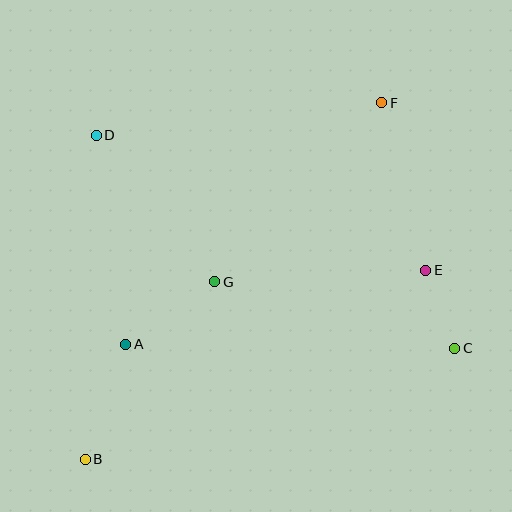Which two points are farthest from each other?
Points B and F are farthest from each other.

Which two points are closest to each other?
Points C and E are closest to each other.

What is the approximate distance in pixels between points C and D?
The distance between C and D is approximately 417 pixels.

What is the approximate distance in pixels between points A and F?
The distance between A and F is approximately 352 pixels.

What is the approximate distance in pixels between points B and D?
The distance between B and D is approximately 324 pixels.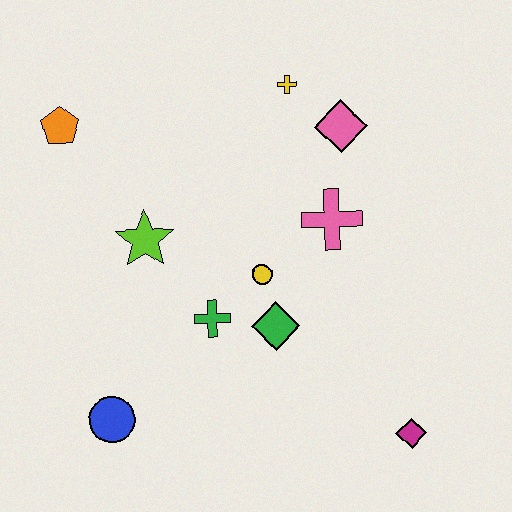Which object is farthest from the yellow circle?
The orange pentagon is farthest from the yellow circle.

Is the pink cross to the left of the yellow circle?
No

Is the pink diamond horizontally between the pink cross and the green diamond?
No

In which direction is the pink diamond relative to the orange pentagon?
The pink diamond is to the right of the orange pentagon.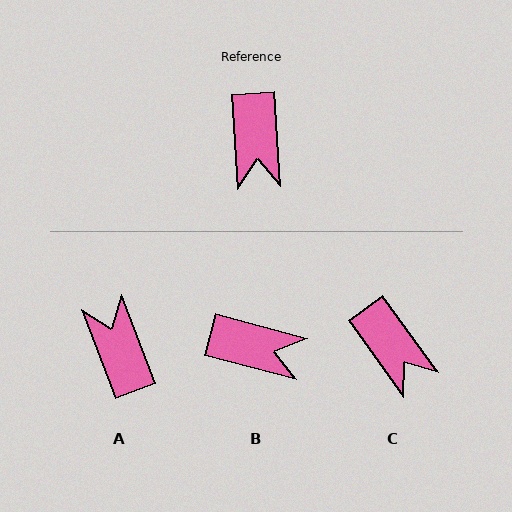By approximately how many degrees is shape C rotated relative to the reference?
Approximately 32 degrees counter-clockwise.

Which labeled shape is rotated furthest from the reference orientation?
A, about 163 degrees away.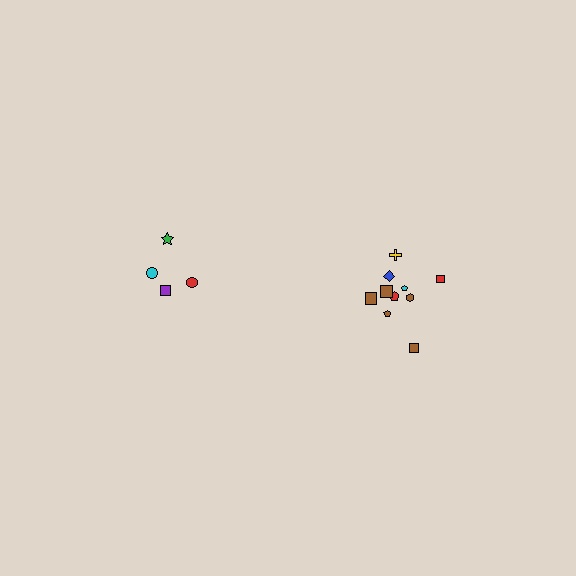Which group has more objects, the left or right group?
The right group.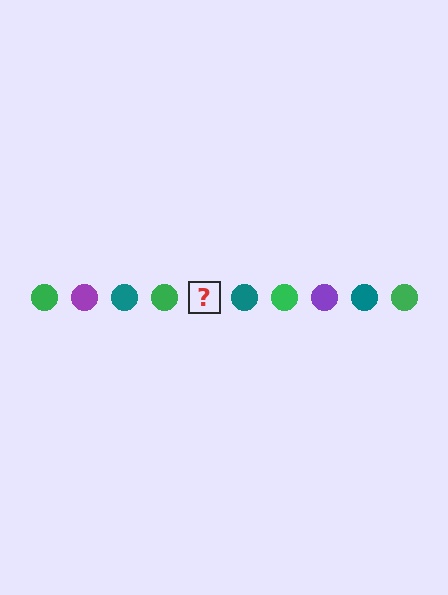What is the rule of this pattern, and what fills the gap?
The rule is that the pattern cycles through green, purple, teal circles. The gap should be filled with a purple circle.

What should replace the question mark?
The question mark should be replaced with a purple circle.